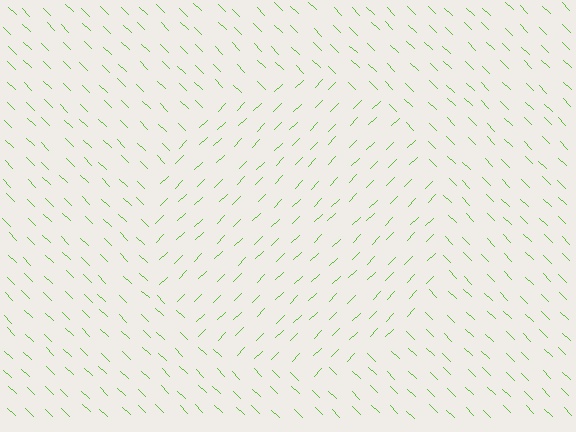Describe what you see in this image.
The image is filled with small lime line segments. A circle region in the image has lines oriented differently from the surrounding lines, creating a visible texture boundary.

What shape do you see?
I see a circle.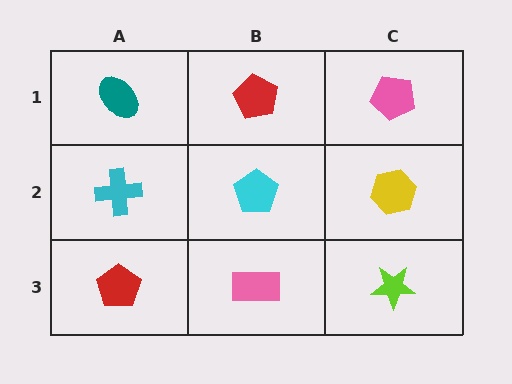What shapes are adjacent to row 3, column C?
A yellow hexagon (row 2, column C), a pink rectangle (row 3, column B).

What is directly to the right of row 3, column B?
A lime star.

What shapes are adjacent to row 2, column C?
A pink pentagon (row 1, column C), a lime star (row 3, column C), a cyan pentagon (row 2, column B).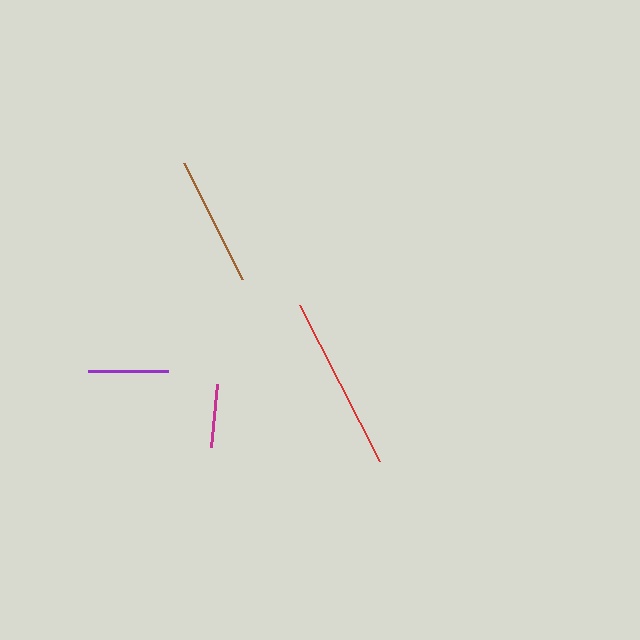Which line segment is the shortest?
The magenta line is the shortest at approximately 63 pixels.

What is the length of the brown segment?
The brown segment is approximately 130 pixels long.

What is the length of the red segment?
The red segment is approximately 176 pixels long.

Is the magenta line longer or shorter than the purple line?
The purple line is longer than the magenta line.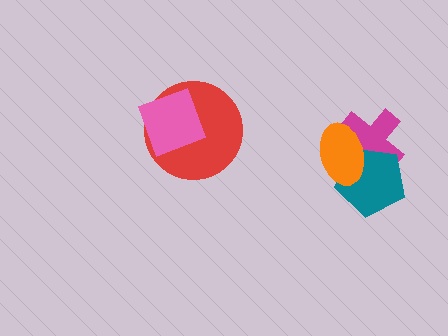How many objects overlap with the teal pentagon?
2 objects overlap with the teal pentagon.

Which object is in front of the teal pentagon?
The orange ellipse is in front of the teal pentagon.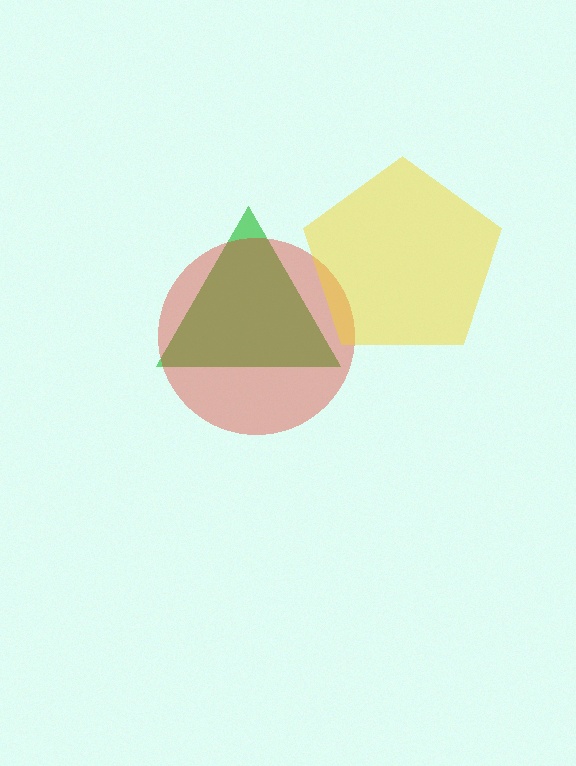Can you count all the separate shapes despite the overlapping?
Yes, there are 3 separate shapes.